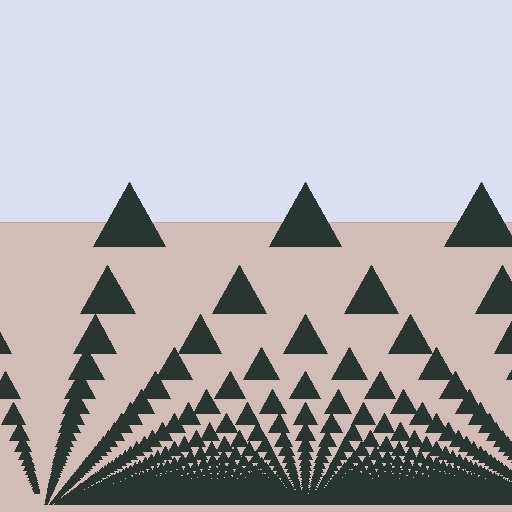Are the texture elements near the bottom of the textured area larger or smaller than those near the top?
Smaller. The gradient is inverted — elements near the bottom are smaller and denser.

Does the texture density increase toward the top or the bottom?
Density increases toward the bottom.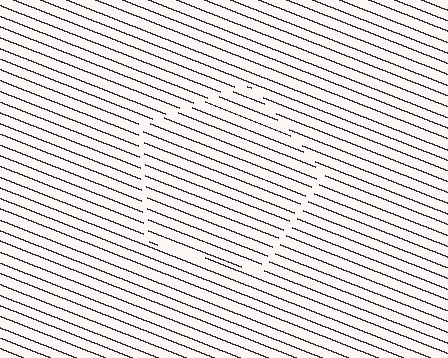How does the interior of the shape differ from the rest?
The interior of the shape contains the same grating, shifted by half a period — the contour is defined by the phase discontinuity where line-ends from the inner and outer gratings abut.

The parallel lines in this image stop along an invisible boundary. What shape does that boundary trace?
An illusory pentagon. The interior of the shape contains the same grating, shifted by half a period — the contour is defined by the phase discontinuity where line-ends from the inner and outer gratings abut.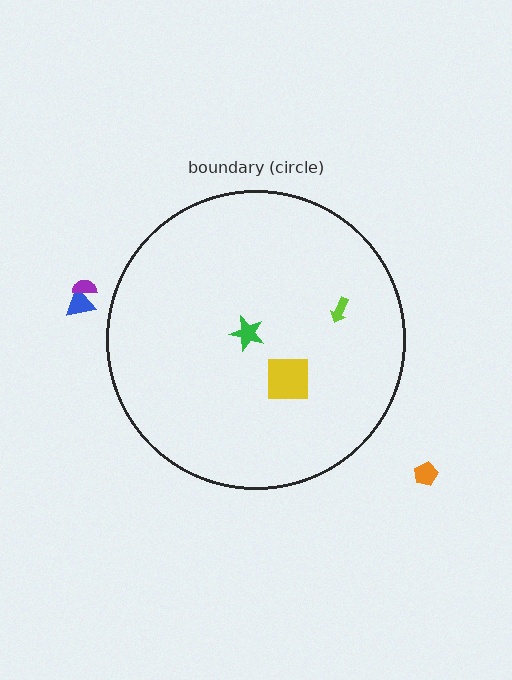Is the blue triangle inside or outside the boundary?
Outside.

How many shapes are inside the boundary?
3 inside, 3 outside.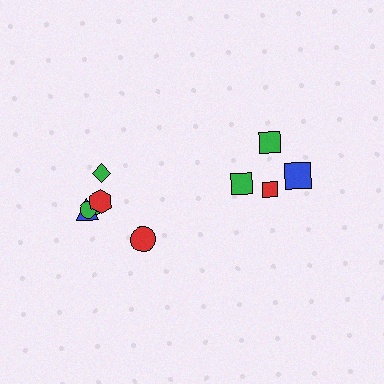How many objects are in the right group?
There are 4 objects.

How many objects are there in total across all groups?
There are 10 objects.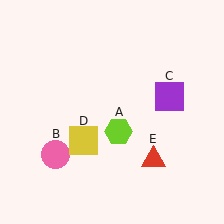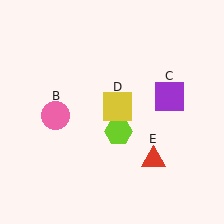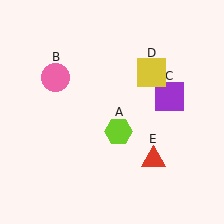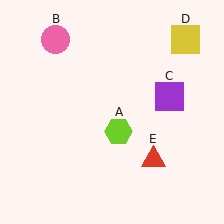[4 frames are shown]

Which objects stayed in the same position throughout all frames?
Lime hexagon (object A) and purple square (object C) and red triangle (object E) remained stationary.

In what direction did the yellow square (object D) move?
The yellow square (object D) moved up and to the right.